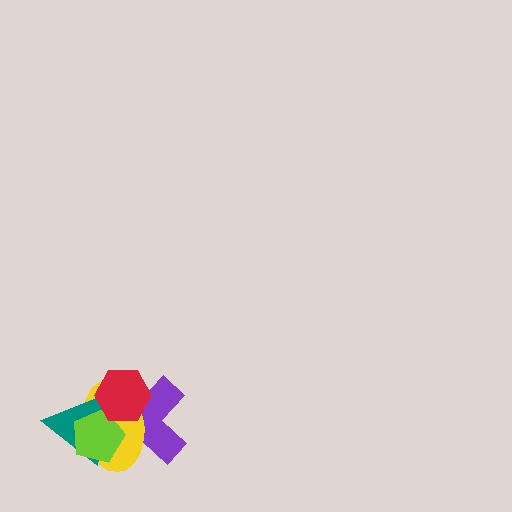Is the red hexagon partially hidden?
No, no other shape covers it.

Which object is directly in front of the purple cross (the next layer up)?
The yellow ellipse is directly in front of the purple cross.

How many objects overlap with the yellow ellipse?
4 objects overlap with the yellow ellipse.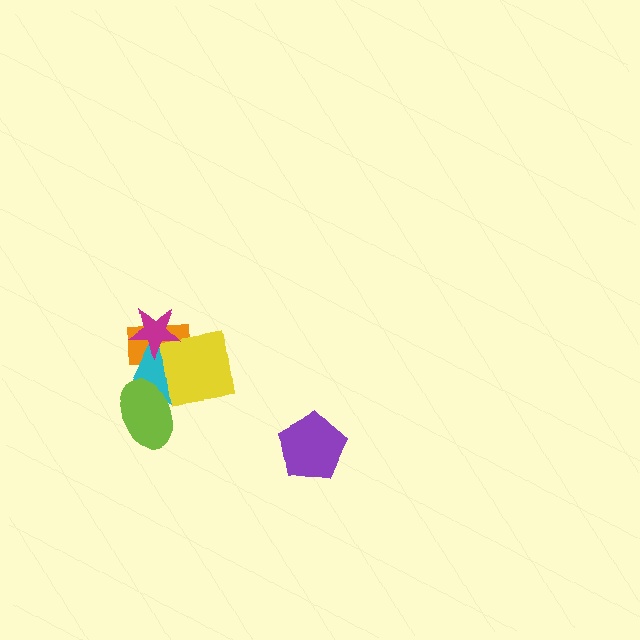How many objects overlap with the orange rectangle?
3 objects overlap with the orange rectangle.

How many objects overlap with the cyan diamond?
4 objects overlap with the cyan diamond.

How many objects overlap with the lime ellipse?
1 object overlaps with the lime ellipse.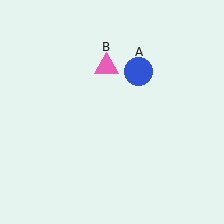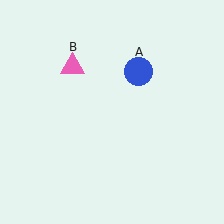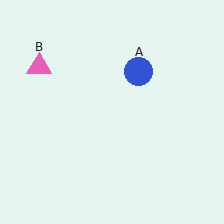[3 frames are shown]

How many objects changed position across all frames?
1 object changed position: pink triangle (object B).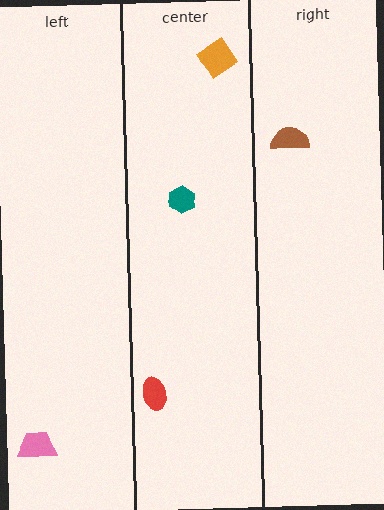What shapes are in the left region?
The pink trapezoid.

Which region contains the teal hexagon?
The center region.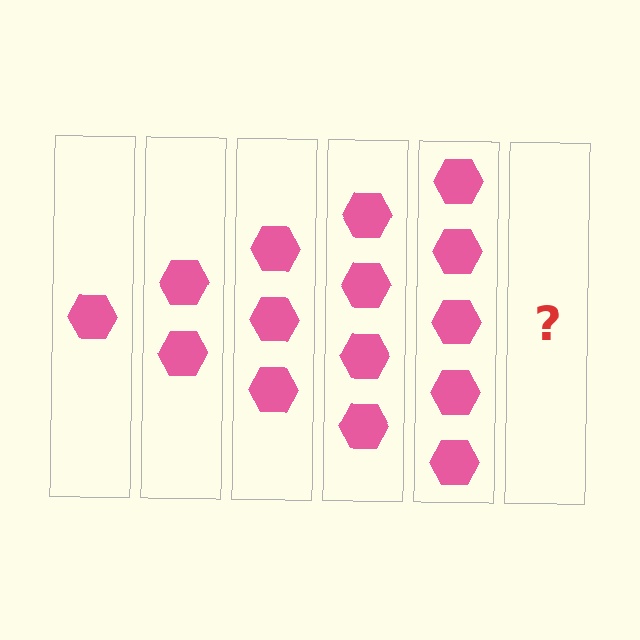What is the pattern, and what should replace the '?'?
The pattern is that each step adds one more hexagon. The '?' should be 6 hexagons.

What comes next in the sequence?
The next element should be 6 hexagons.